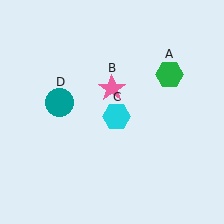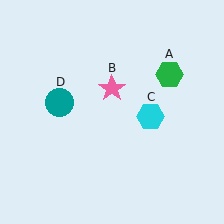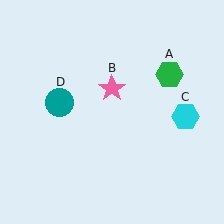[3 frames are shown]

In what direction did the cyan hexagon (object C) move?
The cyan hexagon (object C) moved right.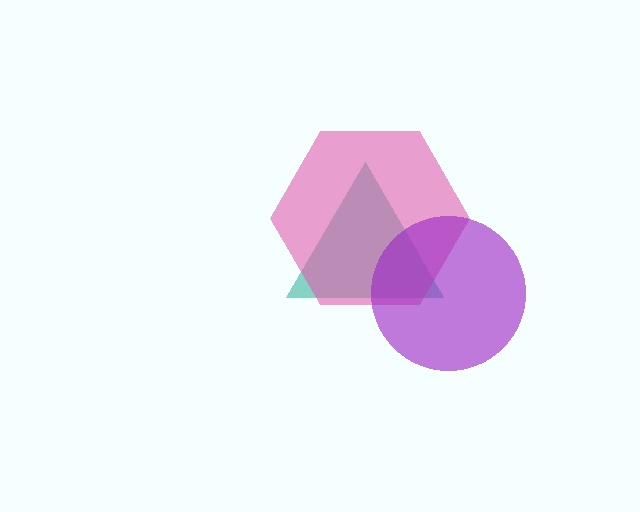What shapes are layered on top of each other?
The layered shapes are: a teal triangle, a pink hexagon, a purple circle.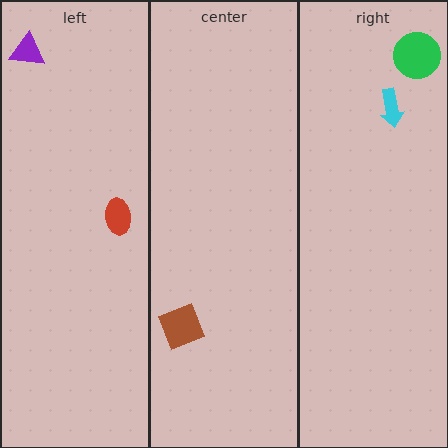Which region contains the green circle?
The right region.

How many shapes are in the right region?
2.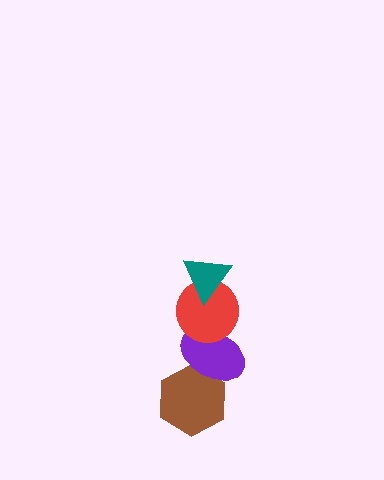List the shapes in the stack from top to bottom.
From top to bottom: the teal triangle, the red circle, the purple ellipse, the brown hexagon.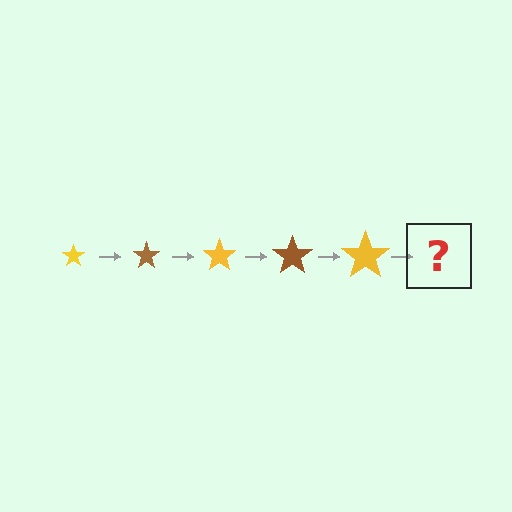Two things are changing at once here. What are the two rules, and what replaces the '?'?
The two rules are that the star grows larger each step and the color cycles through yellow and brown. The '?' should be a brown star, larger than the previous one.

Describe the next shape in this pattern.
It should be a brown star, larger than the previous one.